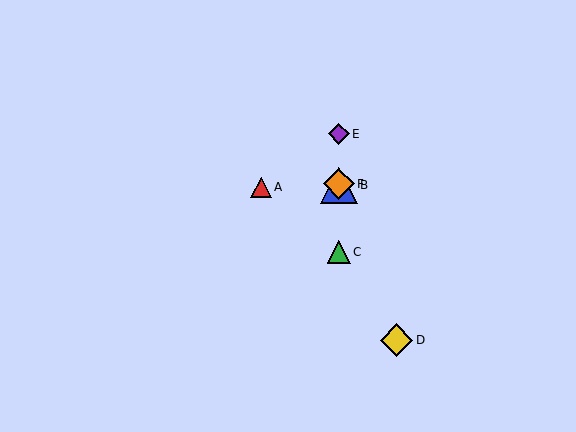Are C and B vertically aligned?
Yes, both are at x≈339.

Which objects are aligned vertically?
Objects B, C, E, F are aligned vertically.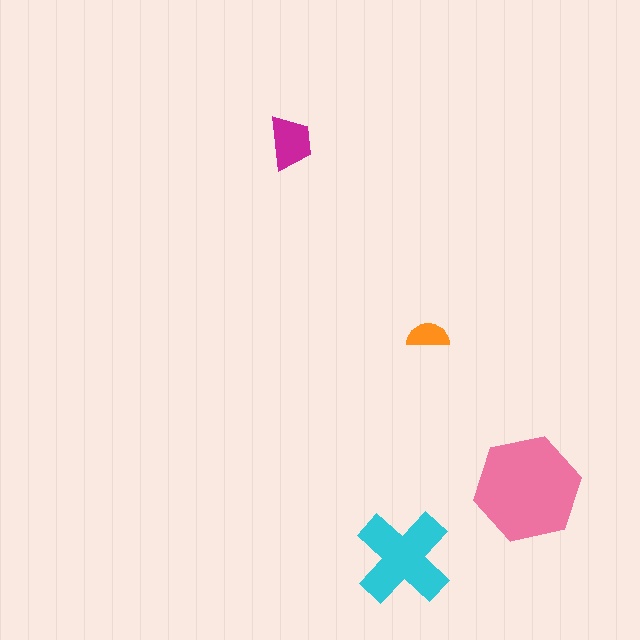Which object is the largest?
The pink hexagon.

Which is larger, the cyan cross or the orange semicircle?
The cyan cross.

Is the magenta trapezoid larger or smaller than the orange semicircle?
Larger.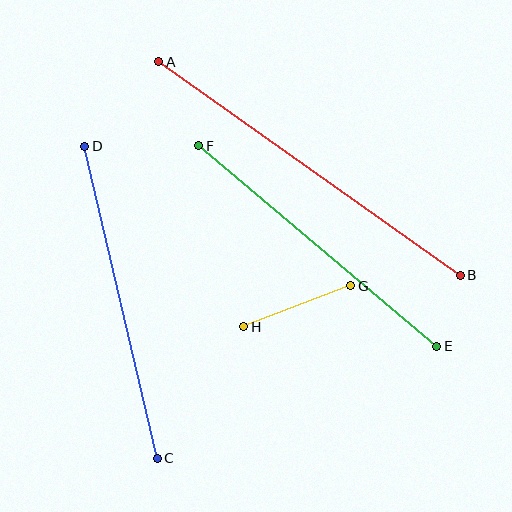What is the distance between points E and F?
The distance is approximately 311 pixels.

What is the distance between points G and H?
The distance is approximately 115 pixels.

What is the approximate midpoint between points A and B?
The midpoint is at approximately (310, 169) pixels.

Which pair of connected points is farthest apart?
Points A and B are farthest apart.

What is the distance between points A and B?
The distance is approximately 370 pixels.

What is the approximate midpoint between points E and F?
The midpoint is at approximately (318, 246) pixels.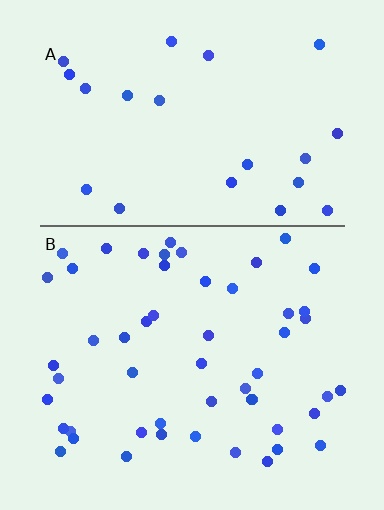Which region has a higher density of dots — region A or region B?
B (the bottom).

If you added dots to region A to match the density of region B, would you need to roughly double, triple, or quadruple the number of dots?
Approximately double.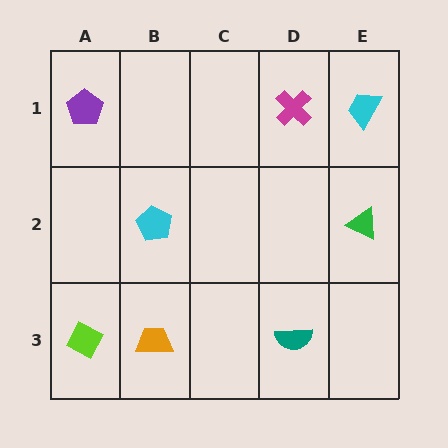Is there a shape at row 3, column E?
No, that cell is empty.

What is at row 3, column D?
A teal semicircle.